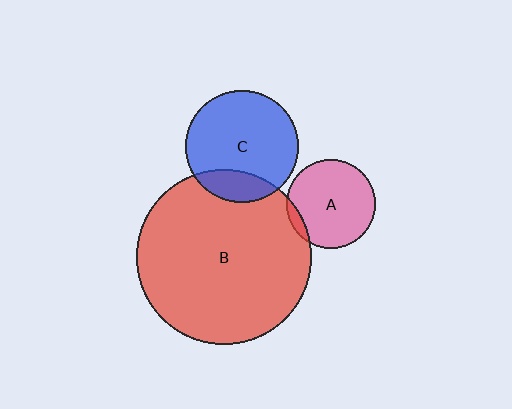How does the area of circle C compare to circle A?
Approximately 1.6 times.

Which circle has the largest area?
Circle B (red).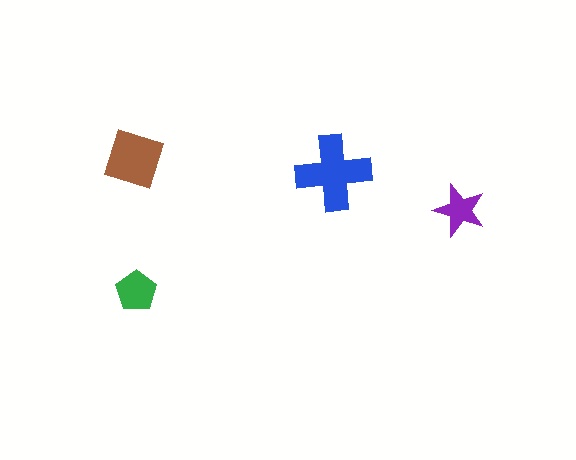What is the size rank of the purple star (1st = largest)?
4th.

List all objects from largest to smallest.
The blue cross, the brown diamond, the green pentagon, the purple star.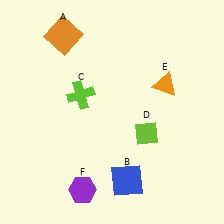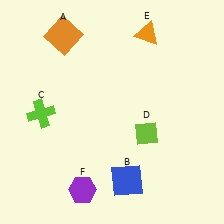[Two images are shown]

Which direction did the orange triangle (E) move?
The orange triangle (E) moved up.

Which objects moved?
The objects that moved are: the lime cross (C), the orange triangle (E).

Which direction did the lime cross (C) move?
The lime cross (C) moved left.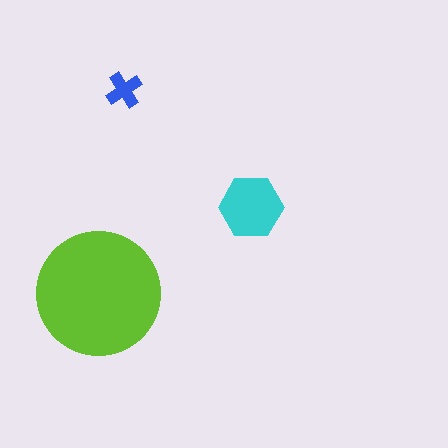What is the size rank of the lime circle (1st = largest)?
1st.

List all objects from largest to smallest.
The lime circle, the cyan hexagon, the blue cross.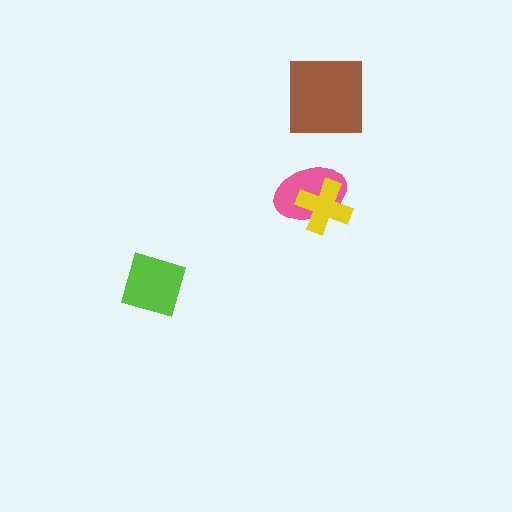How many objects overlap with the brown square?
0 objects overlap with the brown square.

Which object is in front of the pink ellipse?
The yellow cross is in front of the pink ellipse.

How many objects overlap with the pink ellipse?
1 object overlaps with the pink ellipse.